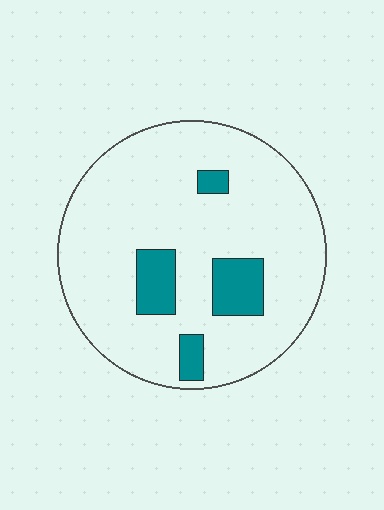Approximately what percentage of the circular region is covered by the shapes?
Approximately 15%.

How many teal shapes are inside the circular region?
4.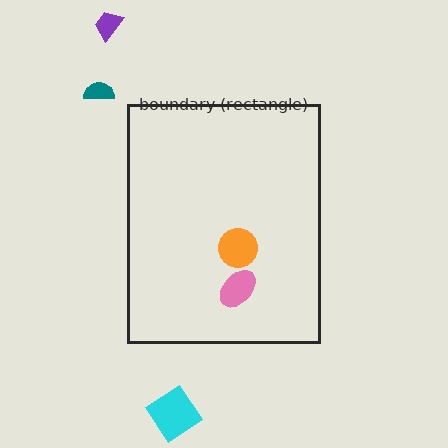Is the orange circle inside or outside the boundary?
Inside.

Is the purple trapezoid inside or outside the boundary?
Outside.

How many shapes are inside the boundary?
2 inside, 3 outside.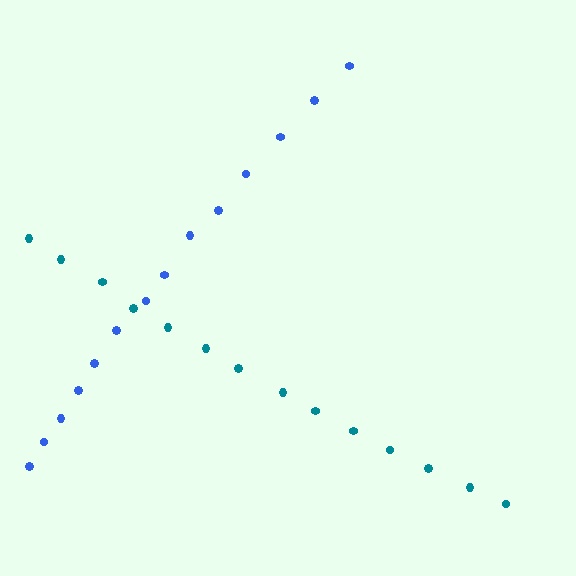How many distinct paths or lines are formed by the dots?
There are 2 distinct paths.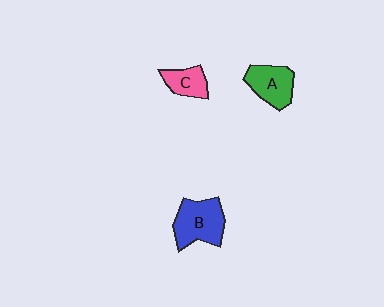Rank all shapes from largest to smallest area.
From largest to smallest: B (blue), A (green), C (pink).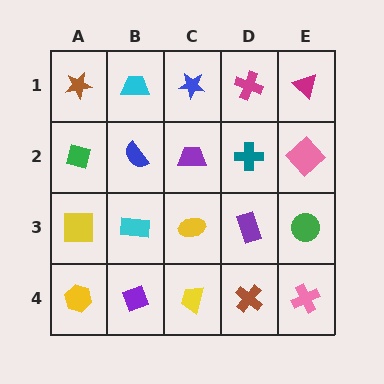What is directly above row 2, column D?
A magenta cross.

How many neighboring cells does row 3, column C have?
4.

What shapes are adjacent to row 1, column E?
A pink diamond (row 2, column E), a magenta cross (row 1, column D).